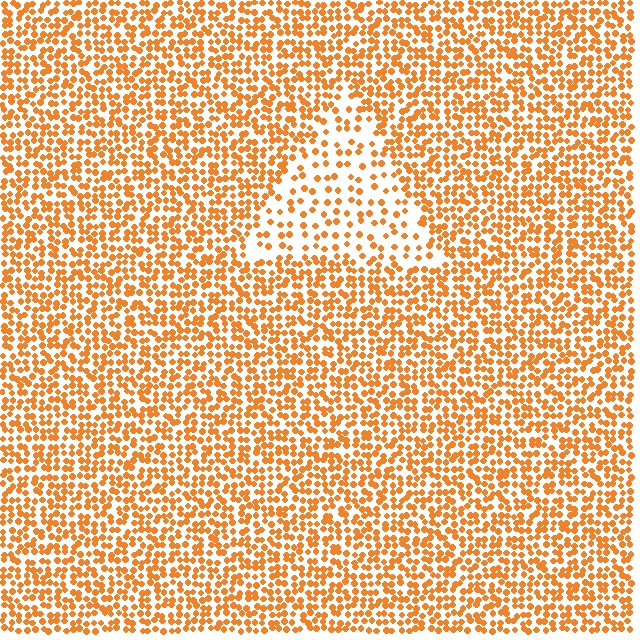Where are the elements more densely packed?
The elements are more densely packed outside the triangle boundary.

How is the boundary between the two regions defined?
The boundary is defined by a change in element density (approximately 2.2x ratio). All elements are the same color, size, and shape.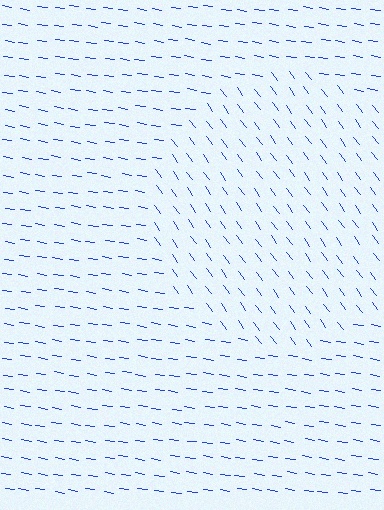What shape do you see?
I see a circle.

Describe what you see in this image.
The image is filled with small blue line segments. A circle region in the image has lines oriented differently from the surrounding lines, creating a visible texture boundary.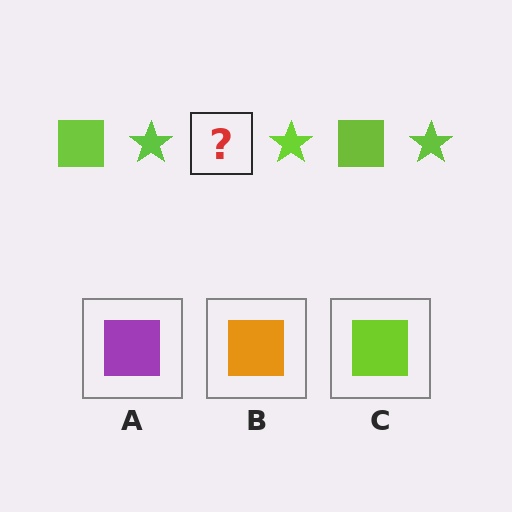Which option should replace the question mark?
Option C.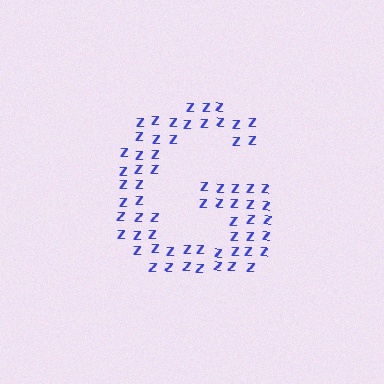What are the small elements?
The small elements are letter Z's.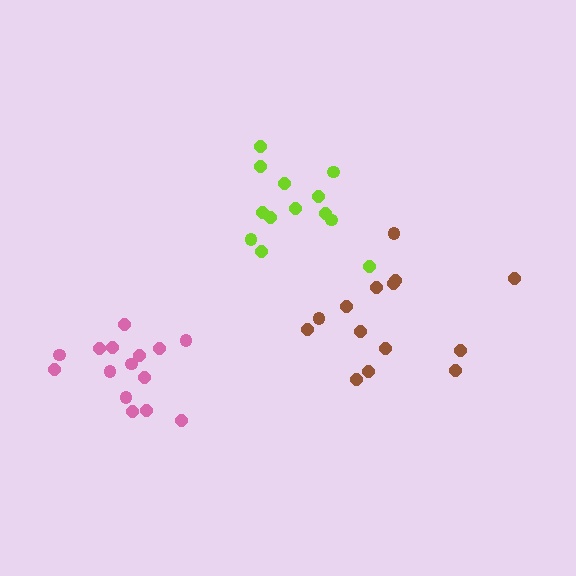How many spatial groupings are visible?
There are 3 spatial groupings.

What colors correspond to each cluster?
The clusters are colored: pink, lime, brown.